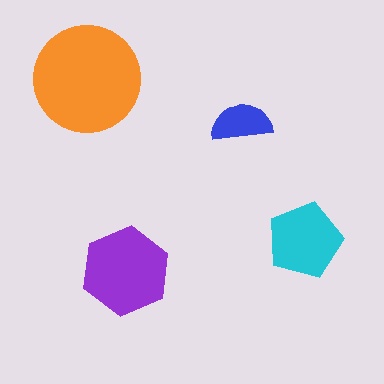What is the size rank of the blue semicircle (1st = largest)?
4th.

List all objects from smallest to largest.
The blue semicircle, the cyan pentagon, the purple hexagon, the orange circle.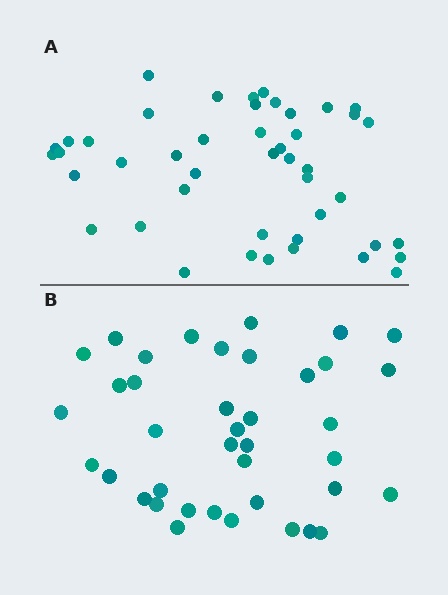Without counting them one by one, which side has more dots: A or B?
Region A (the top region) has more dots.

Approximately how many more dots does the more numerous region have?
Region A has about 6 more dots than region B.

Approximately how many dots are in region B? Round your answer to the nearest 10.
About 40 dots. (The exact count is 39, which rounds to 40.)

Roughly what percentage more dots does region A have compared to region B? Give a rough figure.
About 15% more.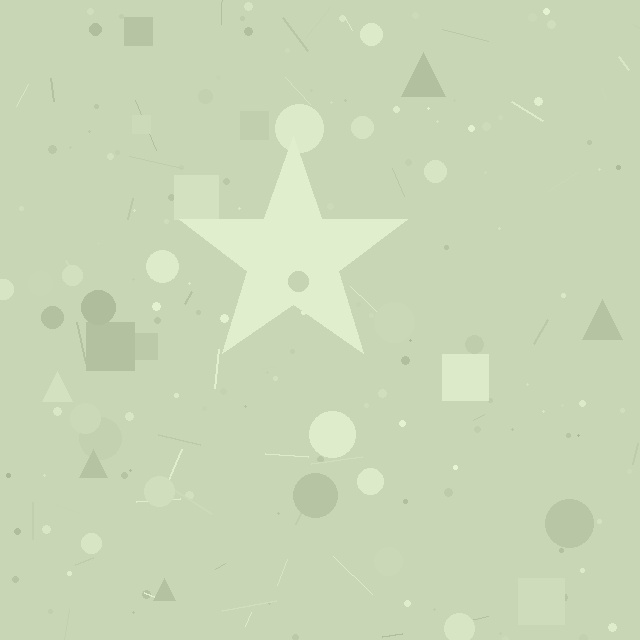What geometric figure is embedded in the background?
A star is embedded in the background.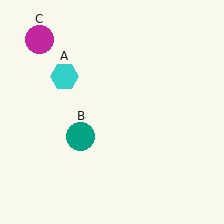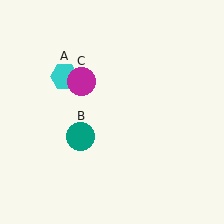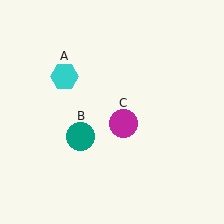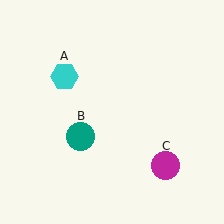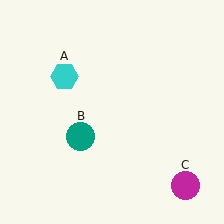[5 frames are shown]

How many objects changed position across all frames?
1 object changed position: magenta circle (object C).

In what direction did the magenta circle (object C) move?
The magenta circle (object C) moved down and to the right.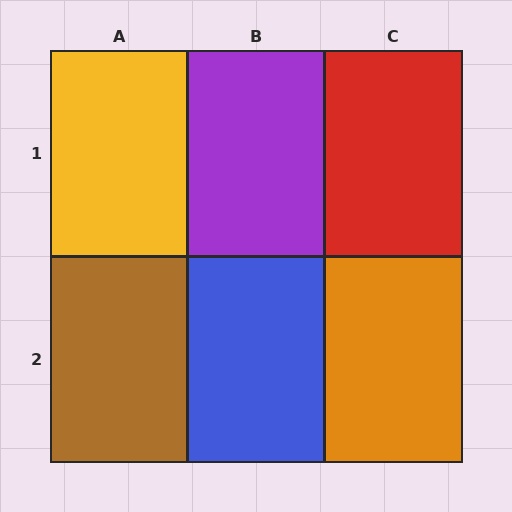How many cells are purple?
1 cell is purple.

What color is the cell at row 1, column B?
Purple.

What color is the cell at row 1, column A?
Yellow.